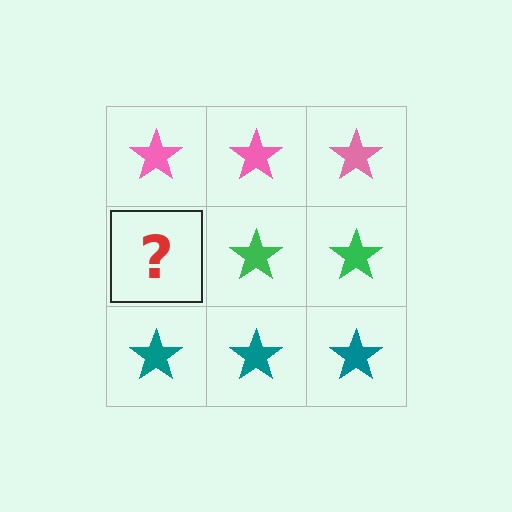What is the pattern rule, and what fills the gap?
The rule is that each row has a consistent color. The gap should be filled with a green star.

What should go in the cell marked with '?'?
The missing cell should contain a green star.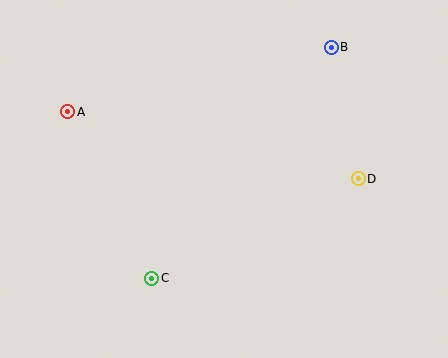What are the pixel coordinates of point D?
Point D is at (358, 179).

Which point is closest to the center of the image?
Point C at (152, 278) is closest to the center.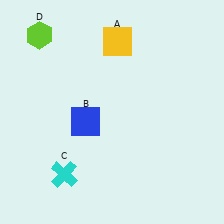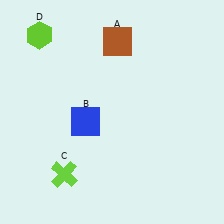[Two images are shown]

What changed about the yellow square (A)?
In Image 1, A is yellow. In Image 2, it changed to brown.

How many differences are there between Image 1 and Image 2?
There are 2 differences between the two images.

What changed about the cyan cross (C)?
In Image 1, C is cyan. In Image 2, it changed to lime.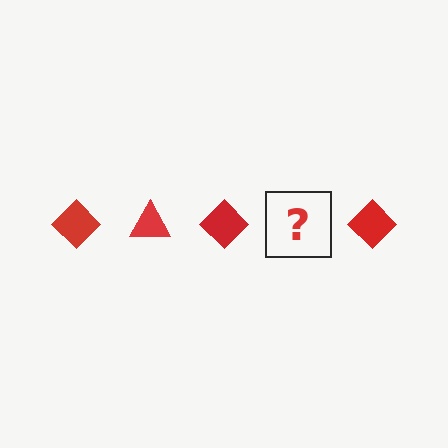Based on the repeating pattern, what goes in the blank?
The blank should be a red triangle.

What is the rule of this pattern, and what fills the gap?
The rule is that the pattern cycles through diamond, triangle shapes in red. The gap should be filled with a red triangle.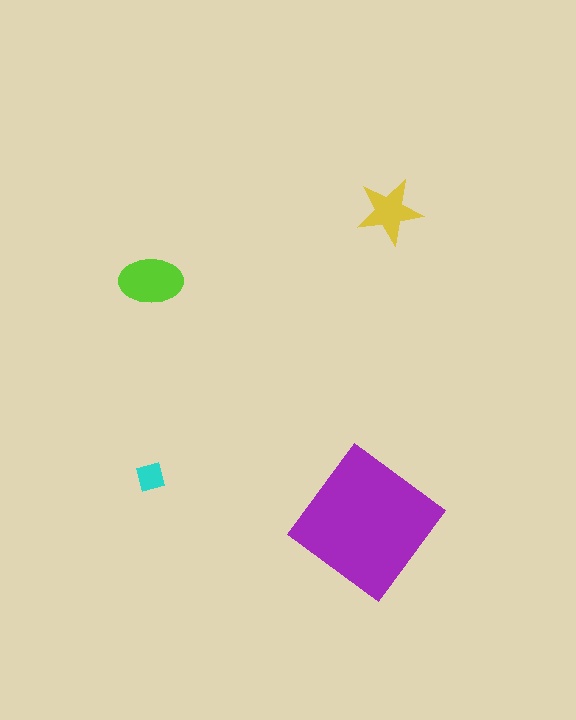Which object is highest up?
The yellow star is topmost.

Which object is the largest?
The purple diamond.